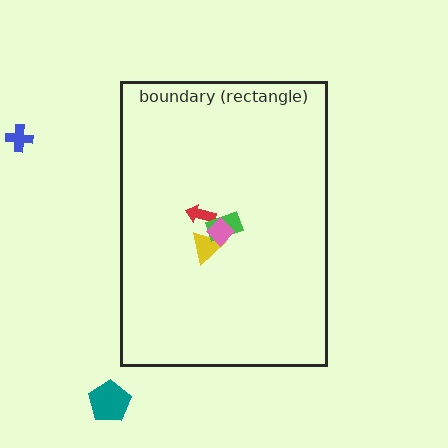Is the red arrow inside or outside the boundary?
Inside.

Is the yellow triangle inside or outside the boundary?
Inside.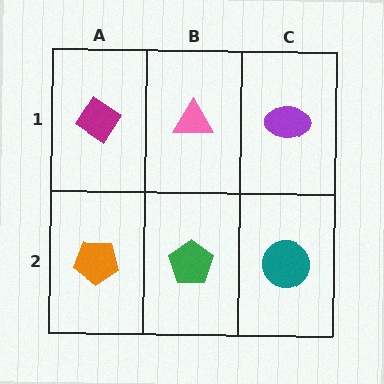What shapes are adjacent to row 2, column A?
A magenta diamond (row 1, column A), a green pentagon (row 2, column B).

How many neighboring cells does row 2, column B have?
3.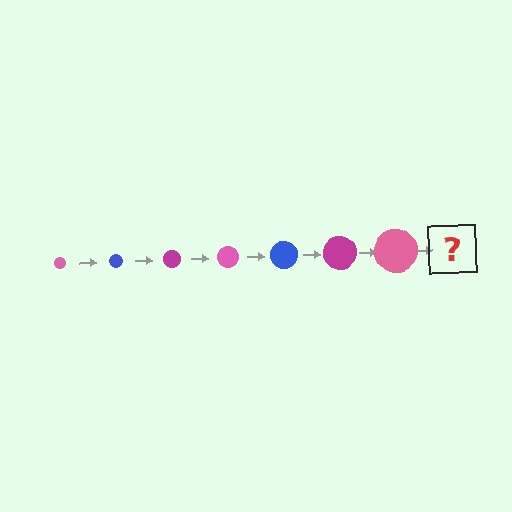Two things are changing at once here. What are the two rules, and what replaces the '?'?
The two rules are that the circle grows larger each step and the color cycles through pink, blue, and magenta. The '?' should be a blue circle, larger than the previous one.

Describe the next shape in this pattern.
It should be a blue circle, larger than the previous one.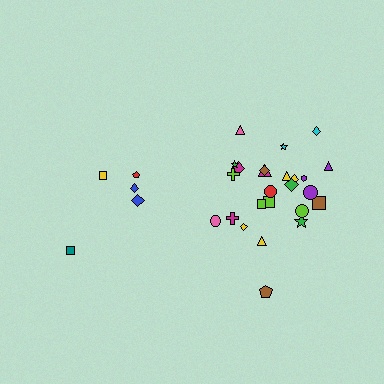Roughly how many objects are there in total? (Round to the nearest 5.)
Roughly 30 objects in total.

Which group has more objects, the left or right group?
The right group.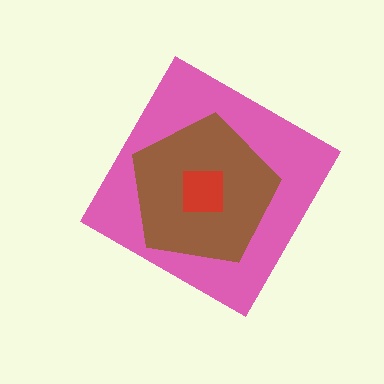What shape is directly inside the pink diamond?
The brown pentagon.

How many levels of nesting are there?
3.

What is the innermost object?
The red square.